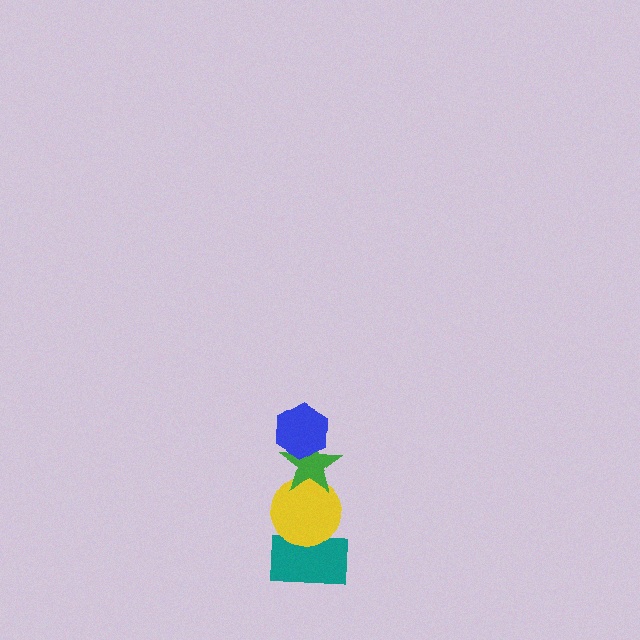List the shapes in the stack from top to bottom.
From top to bottom: the blue hexagon, the green star, the yellow circle, the teal rectangle.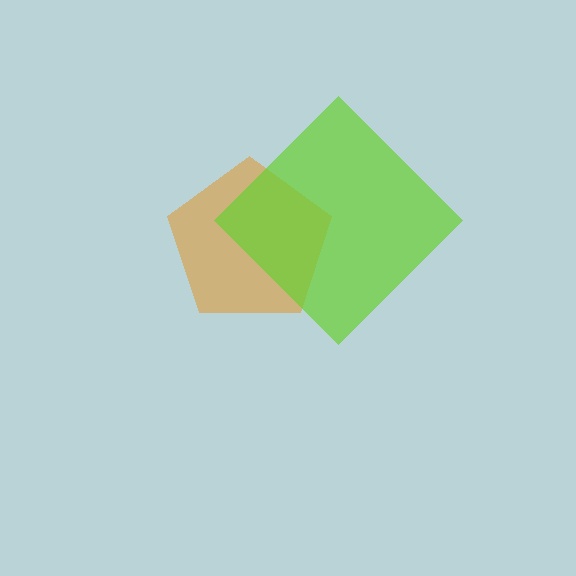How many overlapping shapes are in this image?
There are 2 overlapping shapes in the image.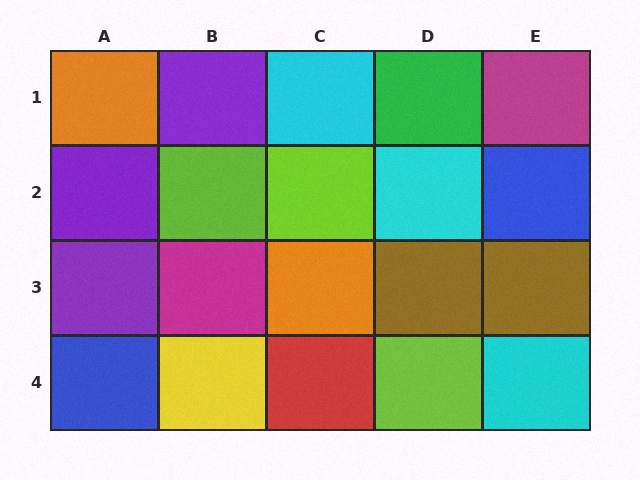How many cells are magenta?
2 cells are magenta.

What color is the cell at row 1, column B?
Purple.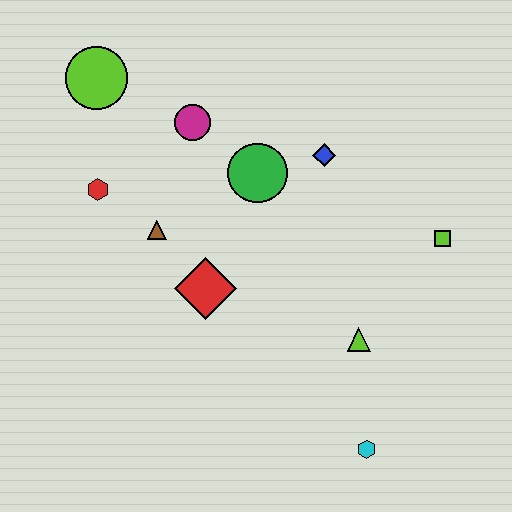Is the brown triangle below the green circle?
Yes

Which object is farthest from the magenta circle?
The cyan hexagon is farthest from the magenta circle.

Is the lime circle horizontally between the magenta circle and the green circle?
No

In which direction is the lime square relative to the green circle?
The lime square is to the right of the green circle.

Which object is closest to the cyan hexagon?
The lime triangle is closest to the cyan hexagon.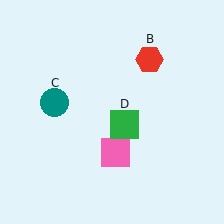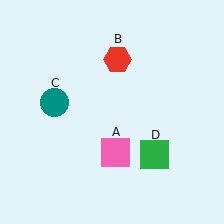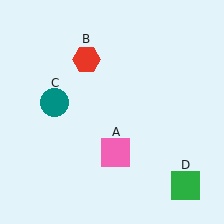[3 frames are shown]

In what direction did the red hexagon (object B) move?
The red hexagon (object B) moved left.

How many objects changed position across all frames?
2 objects changed position: red hexagon (object B), green square (object D).